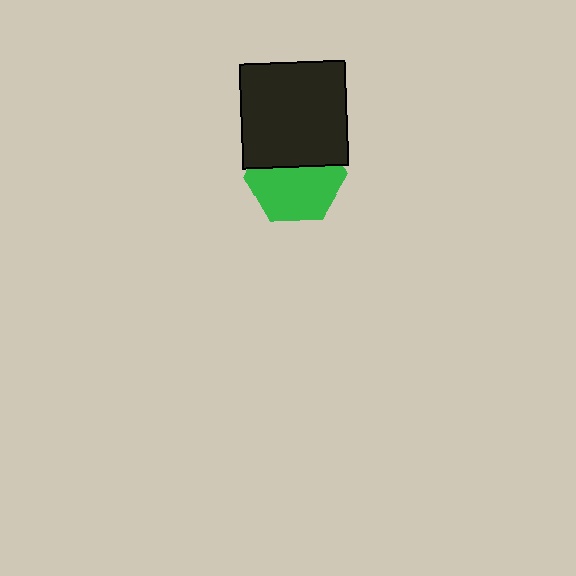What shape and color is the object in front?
The object in front is a black square.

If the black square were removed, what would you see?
You would see the complete green hexagon.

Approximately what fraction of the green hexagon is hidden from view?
Roughly 39% of the green hexagon is hidden behind the black square.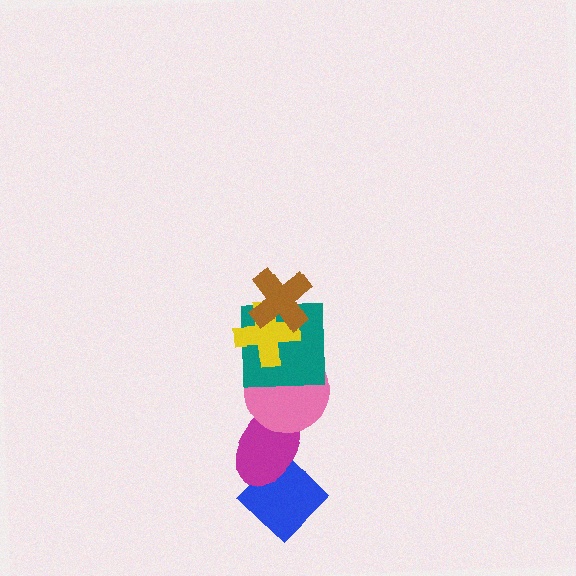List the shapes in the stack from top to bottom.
From top to bottom: the brown cross, the yellow cross, the teal square, the pink circle, the magenta ellipse, the blue diamond.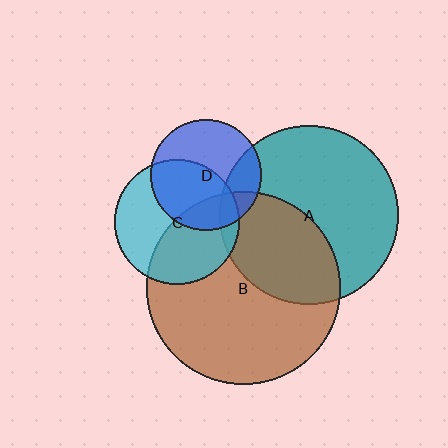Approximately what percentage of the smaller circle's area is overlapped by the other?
Approximately 45%.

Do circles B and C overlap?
Yes.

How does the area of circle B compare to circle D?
Approximately 3.0 times.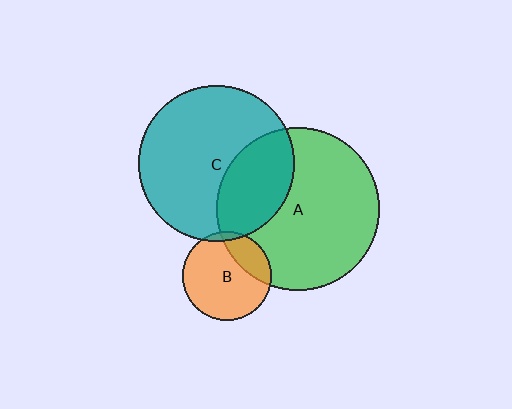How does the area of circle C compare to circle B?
Approximately 3.0 times.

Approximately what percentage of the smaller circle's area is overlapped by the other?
Approximately 5%.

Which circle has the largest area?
Circle A (green).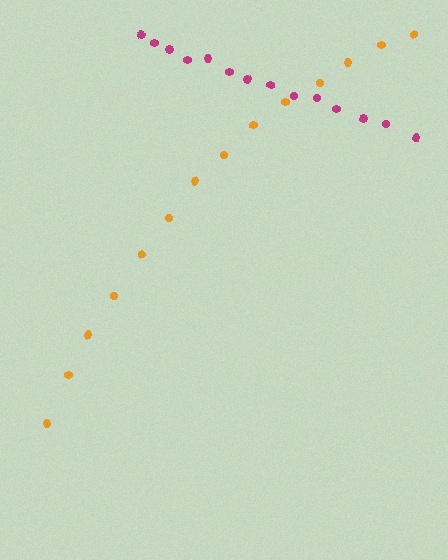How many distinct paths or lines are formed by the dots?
There are 2 distinct paths.